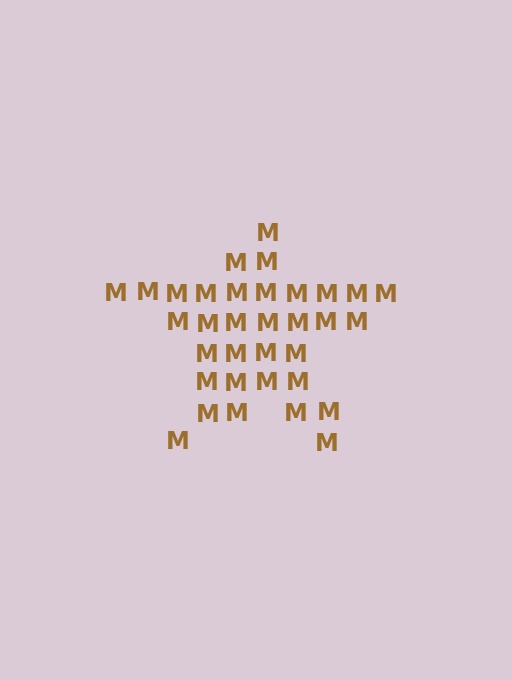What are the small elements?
The small elements are letter M's.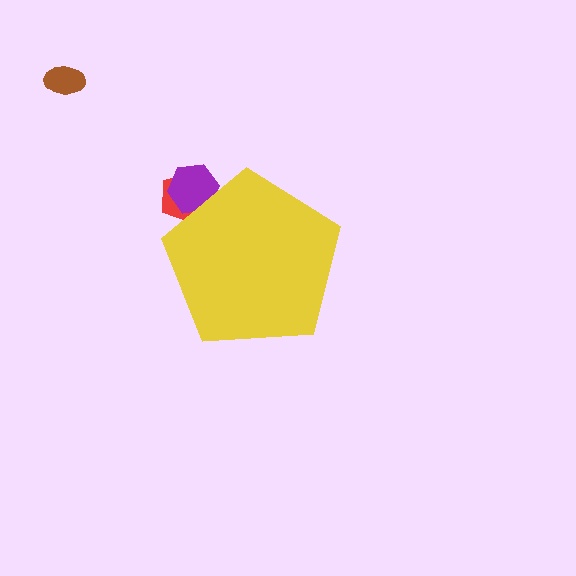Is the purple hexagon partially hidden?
Yes, the purple hexagon is partially hidden behind the yellow pentagon.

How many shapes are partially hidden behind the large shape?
2 shapes are partially hidden.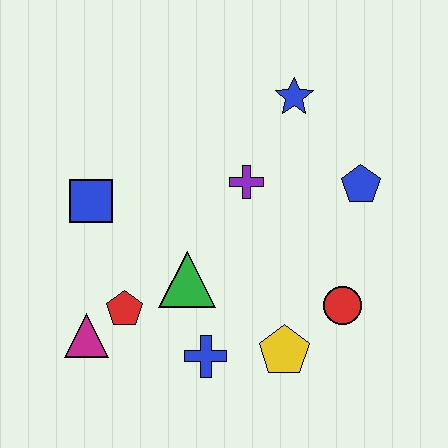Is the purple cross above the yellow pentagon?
Yes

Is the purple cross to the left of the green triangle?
No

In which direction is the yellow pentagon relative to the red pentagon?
The yellow pentagon is to the right of the red pentagon.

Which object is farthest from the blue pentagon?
The magenta triangle is farthest from the blue pentagon.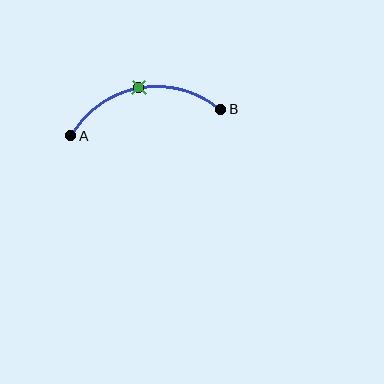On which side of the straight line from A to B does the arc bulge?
The arc bulges above the straight line connecting A and B.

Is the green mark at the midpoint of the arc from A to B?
Yes. The green mark lies on the arc at equal arc-length from both A and B — it is the arc midpoint.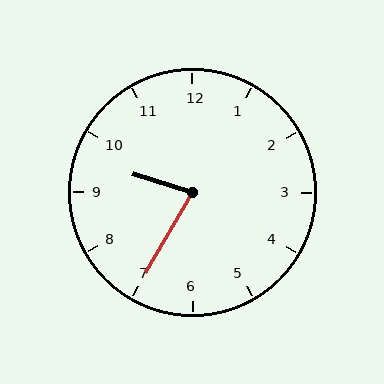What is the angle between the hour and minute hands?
Approximately 78 degrees.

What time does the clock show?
9:35.